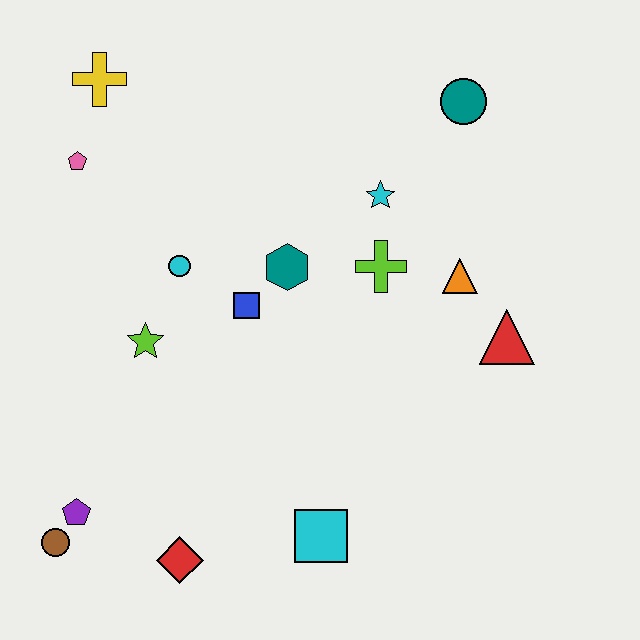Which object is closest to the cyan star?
The lime cross is closest to the cyan star.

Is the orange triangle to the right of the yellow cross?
Yes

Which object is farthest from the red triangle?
The brown circle is farthest from the red triangle.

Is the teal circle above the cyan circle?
Yes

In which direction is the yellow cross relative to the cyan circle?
The yellow cross is above the cyan circle.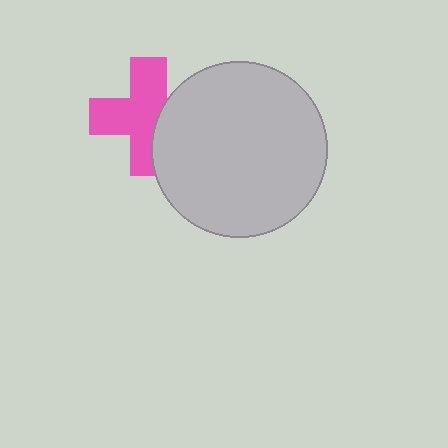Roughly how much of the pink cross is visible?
Most of it is visible (roughly 67%).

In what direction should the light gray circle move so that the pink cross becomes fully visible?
The light gray circle should move right. That is the shortest direction to clear the overlap and leave the pink cross fully visible.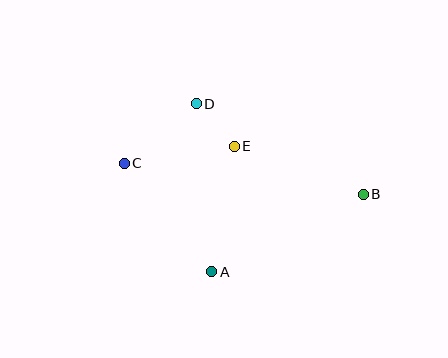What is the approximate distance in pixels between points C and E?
The distance between C and E is approximately 111 pixels.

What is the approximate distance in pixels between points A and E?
The distance between A and E is approximately 127 pixels.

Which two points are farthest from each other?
Points B and C are farthest from each other.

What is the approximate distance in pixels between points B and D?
The distance between B and D is approximately 190 pixels.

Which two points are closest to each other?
Points D and E are closest to each other.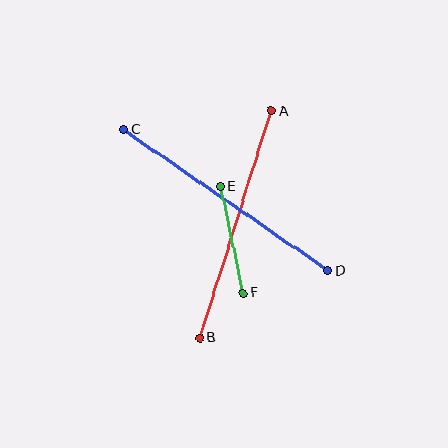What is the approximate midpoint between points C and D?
The midpoint is at approximately (226, 200) pixels.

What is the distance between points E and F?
The distance is approximately 109 pixels.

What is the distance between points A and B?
The distance is approximately 239 pixels.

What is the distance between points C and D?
The distance is approximately 248 pixels.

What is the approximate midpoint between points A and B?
The midpoint is at approximately (236, 224) pixels.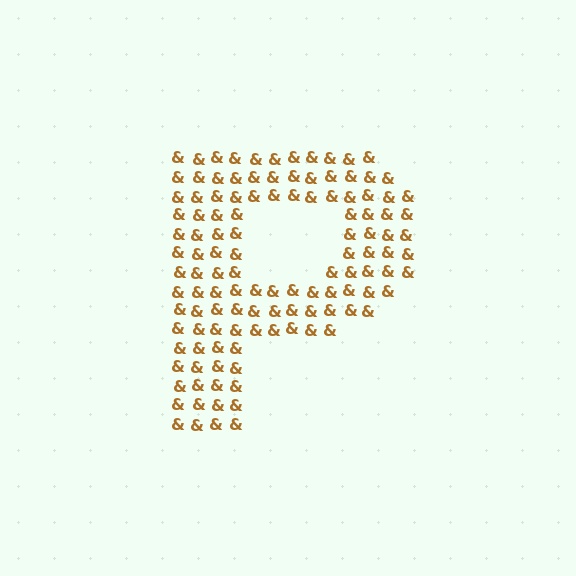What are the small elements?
The small elements are ampersands.